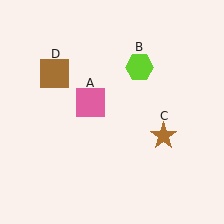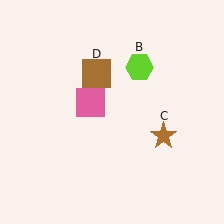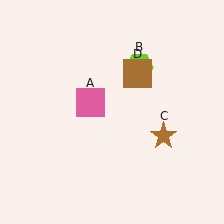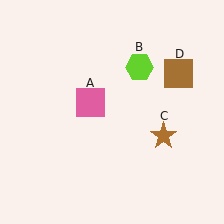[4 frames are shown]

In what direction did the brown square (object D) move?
The brown square (object D) moved right.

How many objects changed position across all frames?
1 object changed position: brown square (object D).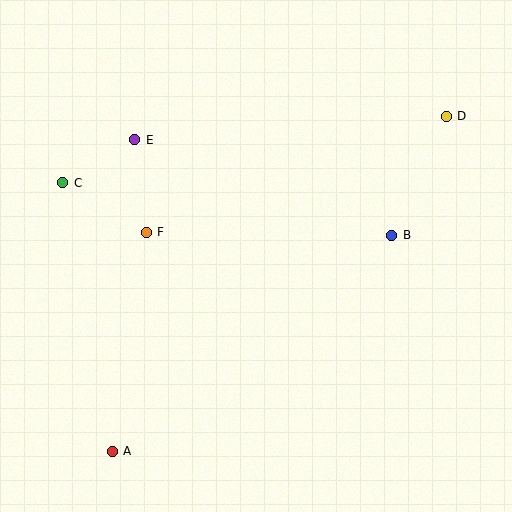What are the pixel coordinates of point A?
Point A is at (112, 451).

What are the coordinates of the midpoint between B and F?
The midpoint between B and F is at (269, 234).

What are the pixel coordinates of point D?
Point D is at (446, 116).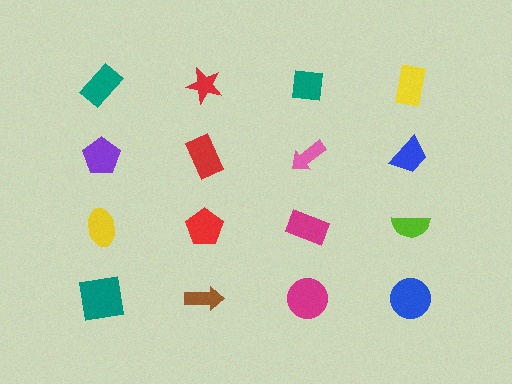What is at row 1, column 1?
A teal rectangle.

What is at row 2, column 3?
A pink arrow.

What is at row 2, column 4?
A blue trapezoid.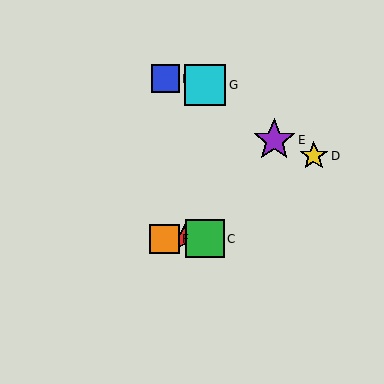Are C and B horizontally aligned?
No, C is at y≈239 and B is at y≈79.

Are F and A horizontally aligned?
Yes, both are at y≈239.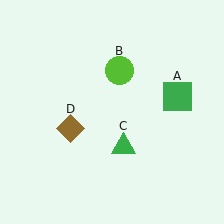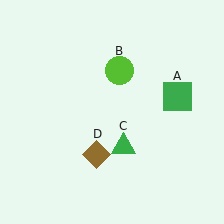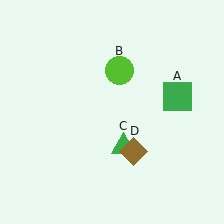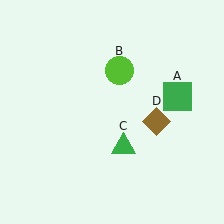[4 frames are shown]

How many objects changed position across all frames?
1 object changed position: brown diamond (object D).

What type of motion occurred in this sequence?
The brown diamond (object D) rotated counterclockwise around the center of the scene.